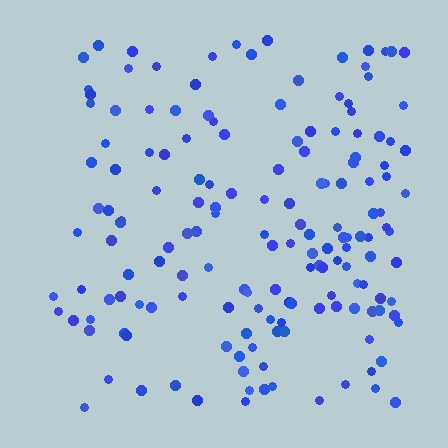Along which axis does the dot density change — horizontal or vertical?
Horizontal.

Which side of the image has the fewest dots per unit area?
The left.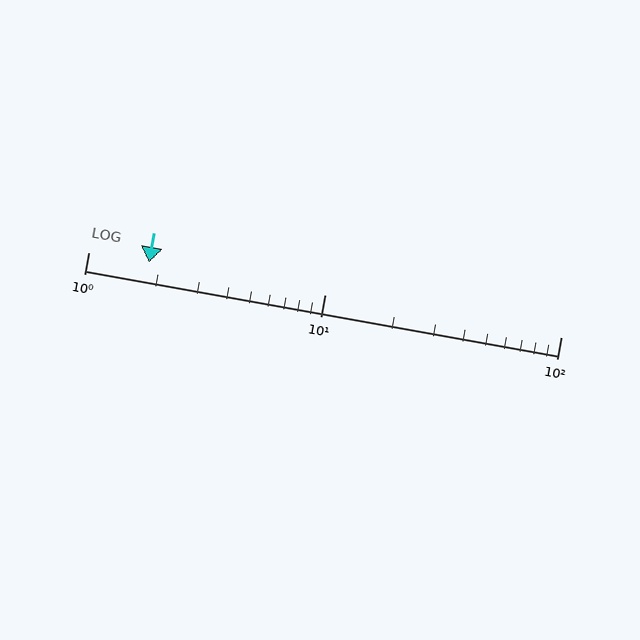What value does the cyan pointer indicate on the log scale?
The pointer indicates approximately 1.8.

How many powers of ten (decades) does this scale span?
The scale spans 2 decades, from 1 to 100.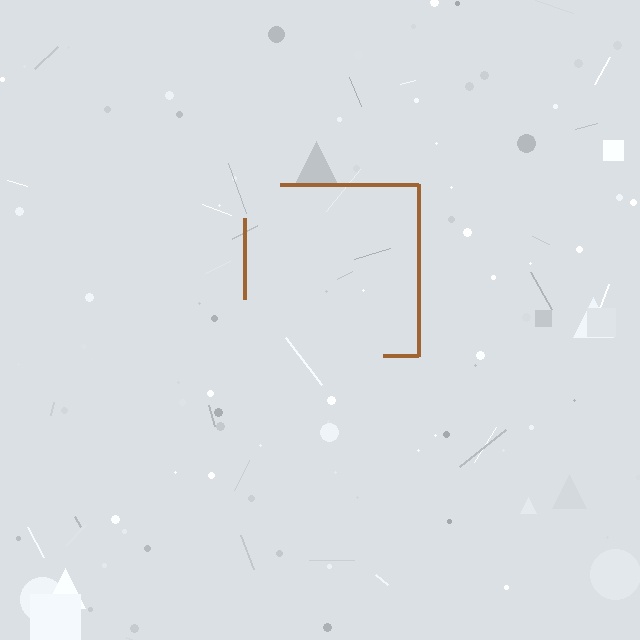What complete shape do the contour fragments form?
The contour fragments form a square.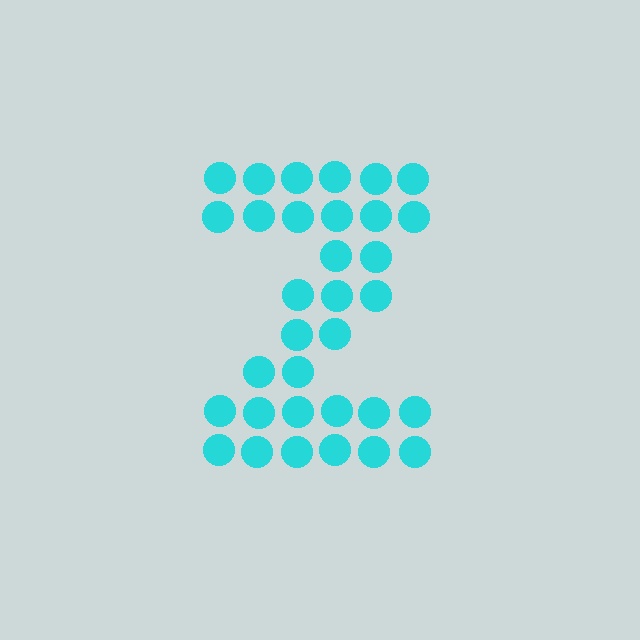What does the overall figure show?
The overall figure shows the letter Z.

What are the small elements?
The small elements are circles.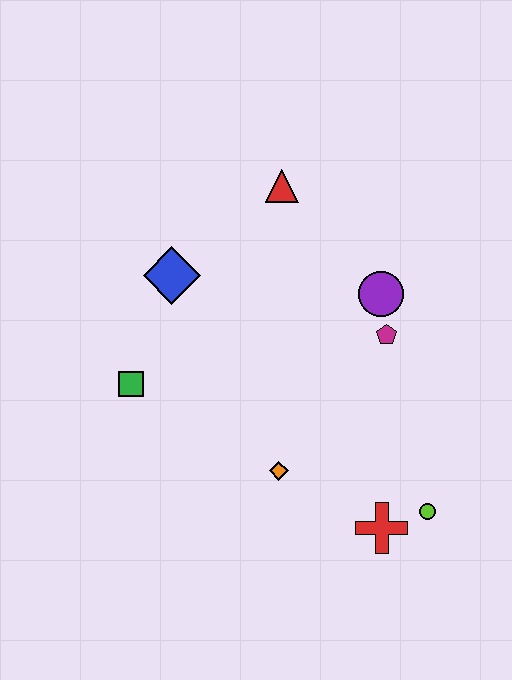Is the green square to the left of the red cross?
Yes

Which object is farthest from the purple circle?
The green square is farthest from the purple circle.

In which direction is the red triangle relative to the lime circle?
The red triangle is above the lime circle.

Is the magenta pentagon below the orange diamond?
No